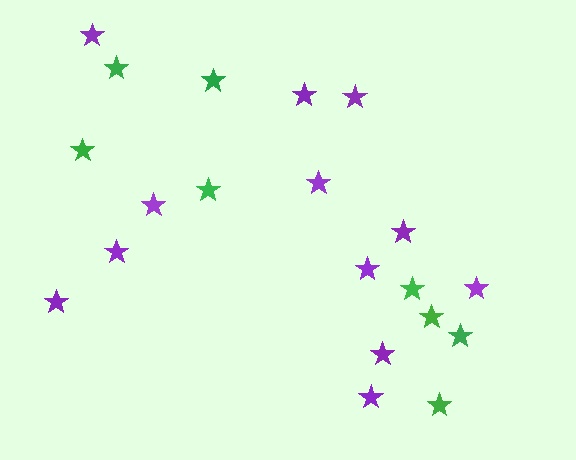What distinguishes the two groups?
There are 2 groups: one group of purple stars (12) and one group of green stars (8).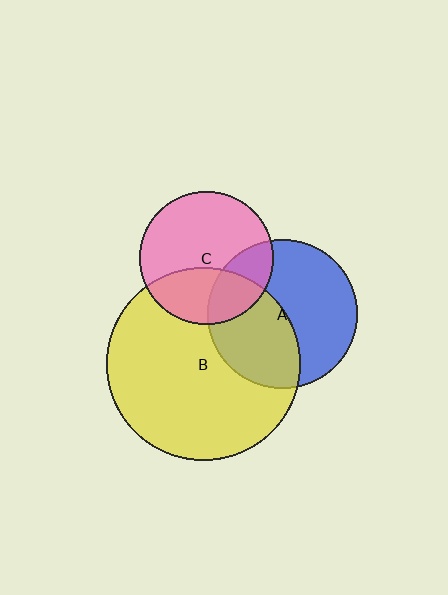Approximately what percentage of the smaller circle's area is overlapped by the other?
Approximately 25%.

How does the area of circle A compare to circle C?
Approximately 1.3 times.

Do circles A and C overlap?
Yes.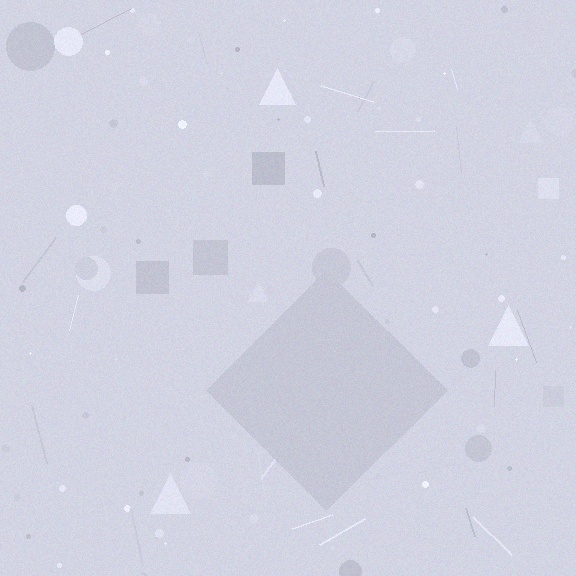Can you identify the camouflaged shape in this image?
The camouflaged shape is a diamond.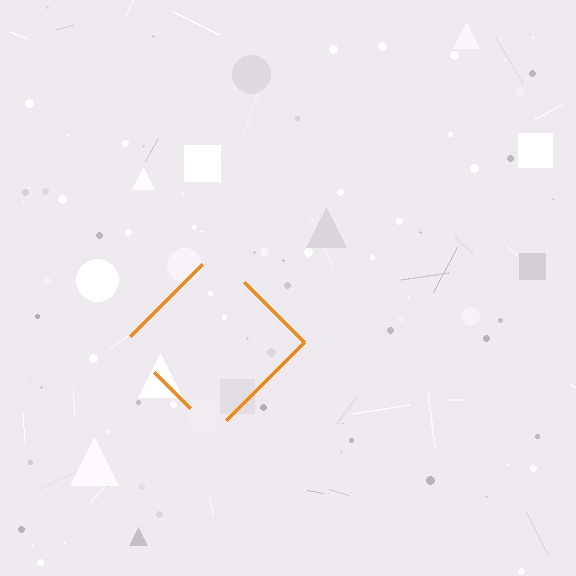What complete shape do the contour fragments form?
The contour fragments form a diamond.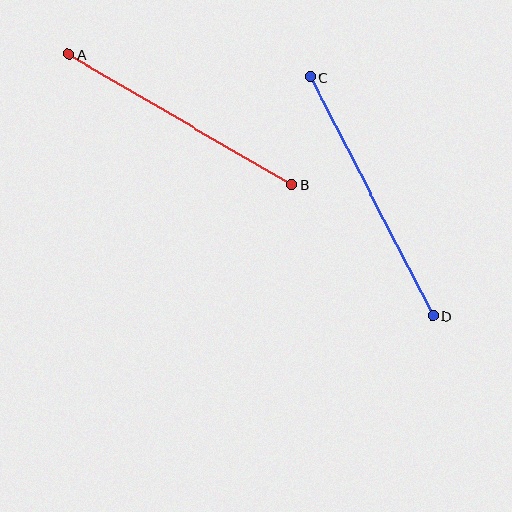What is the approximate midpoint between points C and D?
The midpoint is at approximately (372, 197) pixels.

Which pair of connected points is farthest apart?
Points C and D are farthest apart.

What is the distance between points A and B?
The distance is approximately 258 pixels.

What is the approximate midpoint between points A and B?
The midpoint is at approximately (180, 120) pixels.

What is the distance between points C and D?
The distance is approximately 269 pixels.